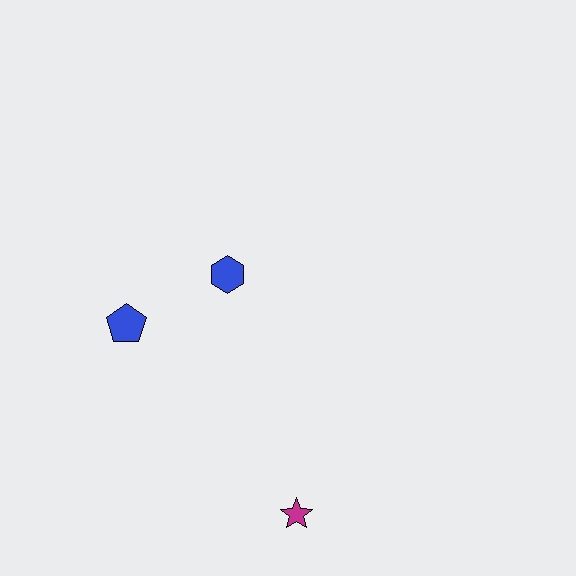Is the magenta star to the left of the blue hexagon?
No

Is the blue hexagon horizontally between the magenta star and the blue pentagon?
Yes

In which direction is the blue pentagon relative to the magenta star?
The blue pentagon is above the magenta star.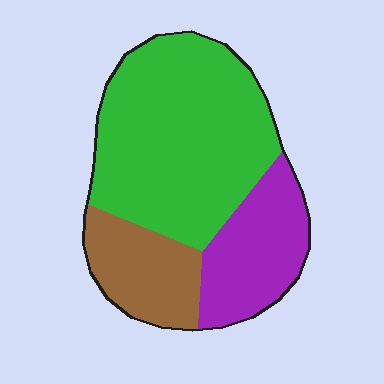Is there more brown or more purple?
Purple.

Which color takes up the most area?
Green, at roughly 55%.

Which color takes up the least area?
Brown, at roughly 20%.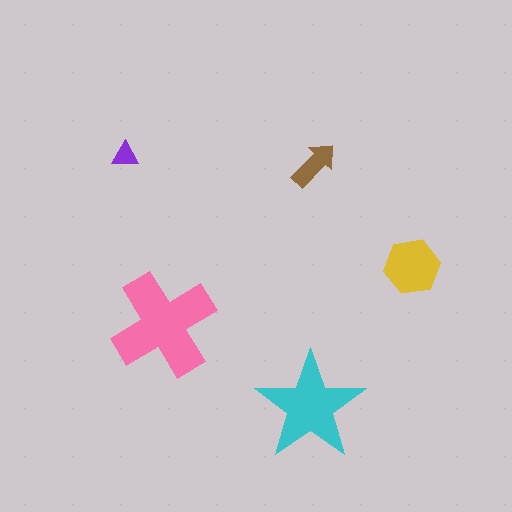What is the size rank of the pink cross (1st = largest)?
1st.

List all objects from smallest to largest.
The purple triangle, the brown arrow, the yellow hexagon, the cyan star, the pink cross.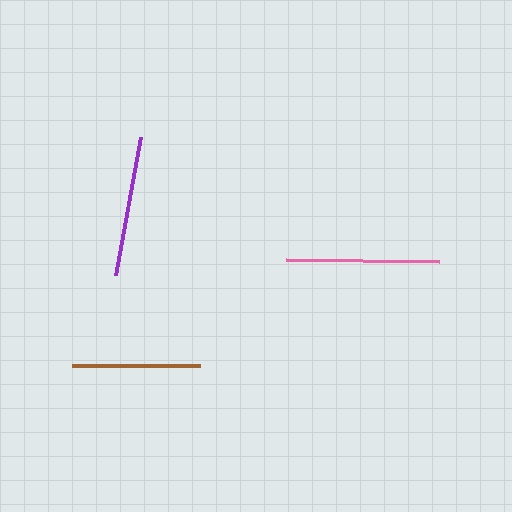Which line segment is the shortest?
The brown line is the shortest at approximately 128 pixels.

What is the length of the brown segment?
The brown segment is approximately 128 pixels long.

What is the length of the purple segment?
The purple segment is approximately 140 pixels long.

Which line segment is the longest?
The pink line is the longest at approximately 152 pixels.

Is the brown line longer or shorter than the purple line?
The purple line is longer than the brown line.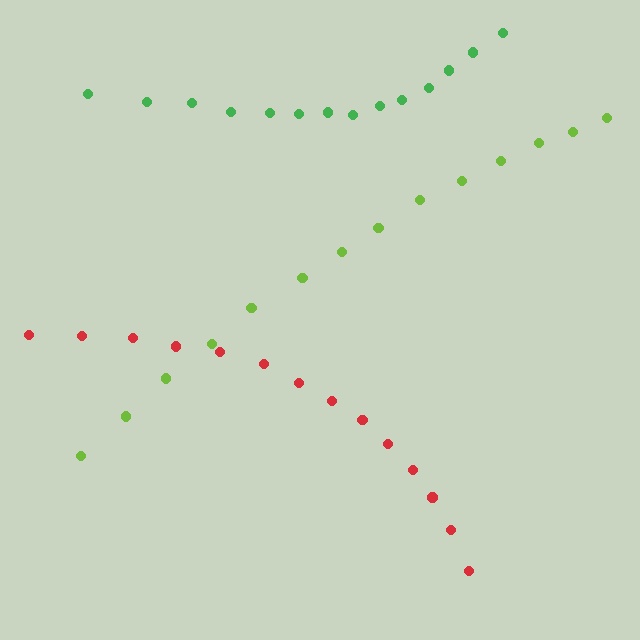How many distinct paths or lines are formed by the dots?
There are 3 distinct paths.